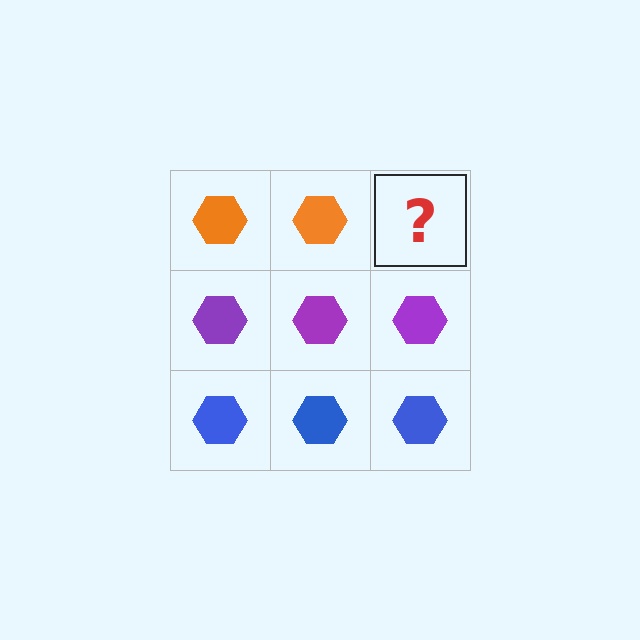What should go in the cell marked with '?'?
The missing cell should contain an orange hexagon.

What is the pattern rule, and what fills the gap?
The rule is that each row has a consistent color. The gap should be filled with an orange hexagon.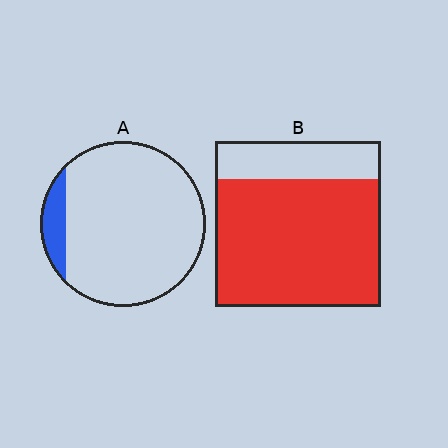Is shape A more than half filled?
No.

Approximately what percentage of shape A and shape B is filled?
A is approximately 10% and B is approximately 75%.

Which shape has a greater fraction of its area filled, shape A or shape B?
Shape B.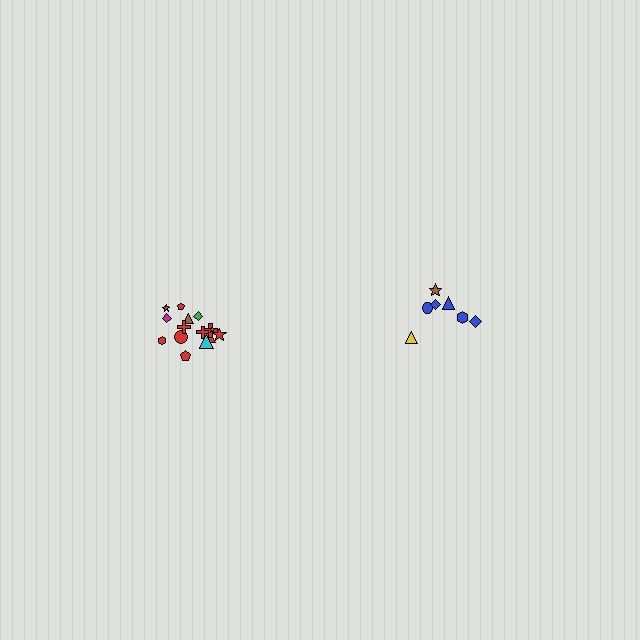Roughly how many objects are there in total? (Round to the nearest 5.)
Roughly 20 objects in total.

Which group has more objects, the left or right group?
The left group.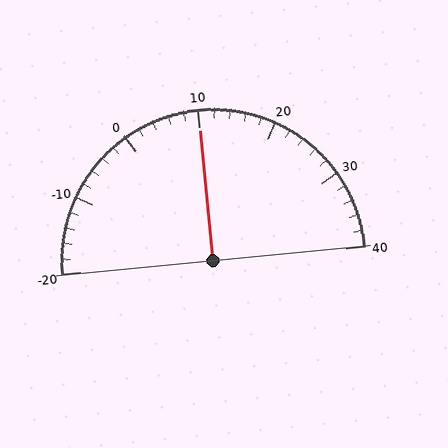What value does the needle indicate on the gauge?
The needle indicates approximately 10.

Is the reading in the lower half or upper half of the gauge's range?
The reading is in the upper half of the range (-20 to 40).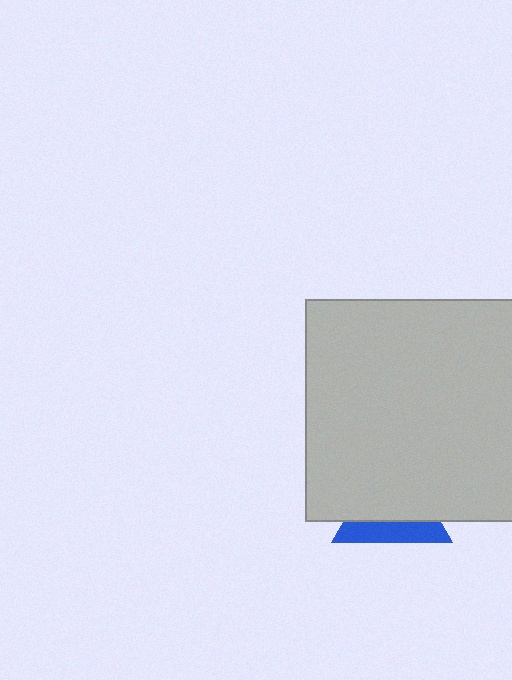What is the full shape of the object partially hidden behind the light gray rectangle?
The partially hidden object is a blue triangle.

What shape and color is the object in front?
The object in front is a light gray rectangle.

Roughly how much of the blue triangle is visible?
A small part of it is visible (roughly 37%).